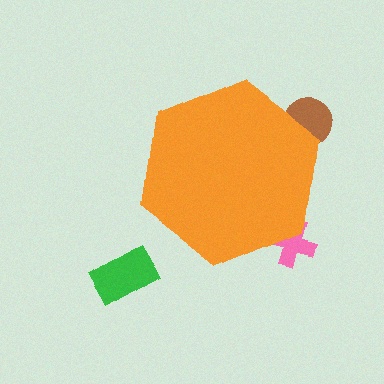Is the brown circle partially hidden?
Yes, the brown circle is partially hidden behind the orange hexagon.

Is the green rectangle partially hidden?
No, the green rectangle is fully visible.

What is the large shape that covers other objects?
An orange hexagon.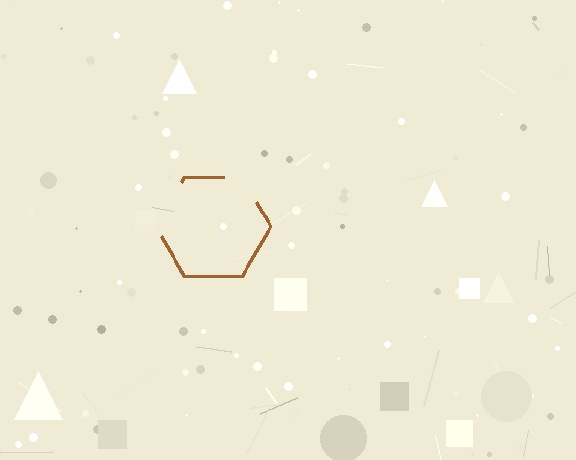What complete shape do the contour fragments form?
The contour fragments form a hexagon.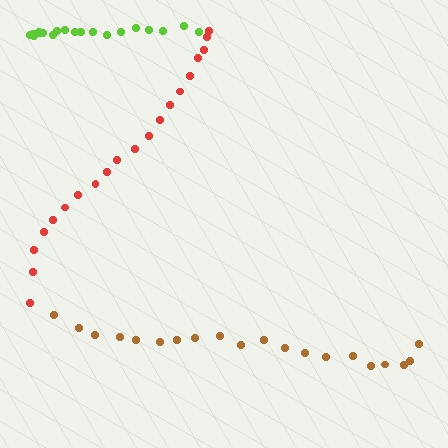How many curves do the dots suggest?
There are 3 distinct paths.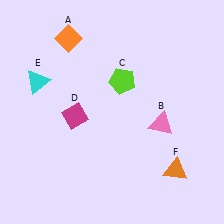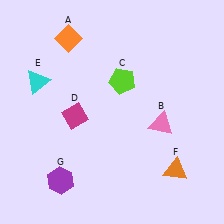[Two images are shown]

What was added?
A purple hexagon (G) was added in Image 2.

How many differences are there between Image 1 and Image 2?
There is 1 difference between the two images.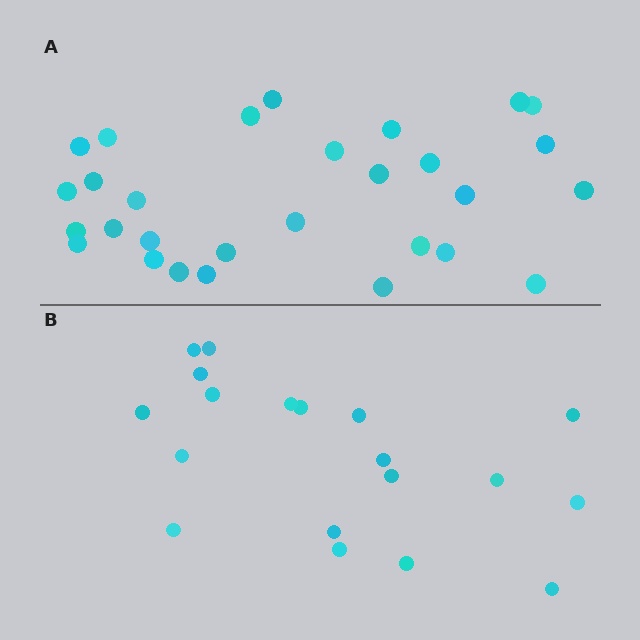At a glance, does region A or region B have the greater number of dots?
Region A (the top region) has more dots.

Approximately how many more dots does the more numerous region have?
Region A has roughly 10 or so more dots than region B.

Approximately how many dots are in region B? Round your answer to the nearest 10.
About 20 dots. (The exact count is 19, which rounds to 20.)